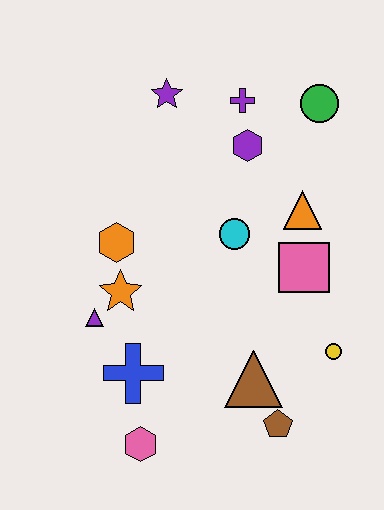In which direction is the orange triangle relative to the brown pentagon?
The orange triangle is above the brown pentagon.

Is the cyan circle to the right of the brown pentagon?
No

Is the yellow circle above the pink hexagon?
Yes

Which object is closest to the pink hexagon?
The blue cross is closest to the pink hexagon.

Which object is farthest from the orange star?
The green circle is farthest from the orange star.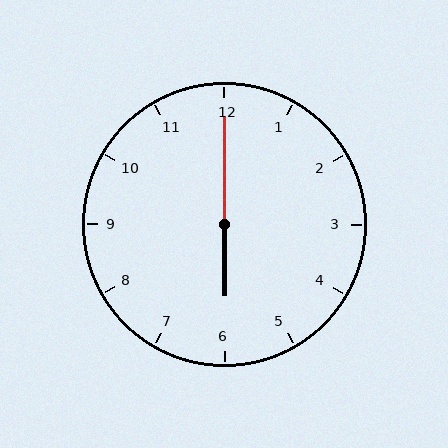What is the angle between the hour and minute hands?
Approximately 180 degrees.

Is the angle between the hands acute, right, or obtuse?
It is obtuse.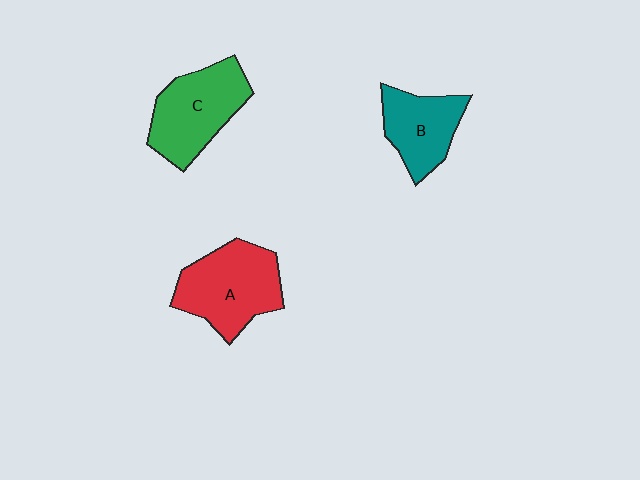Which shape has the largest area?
Shape A (red).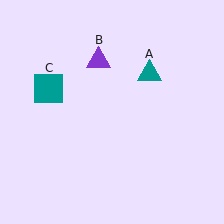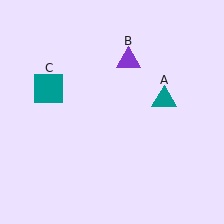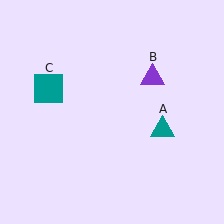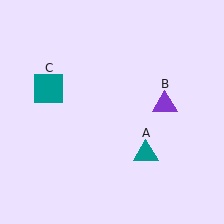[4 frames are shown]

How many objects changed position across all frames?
2 objects changed position: teal triangle (object A), purple triangle (object B).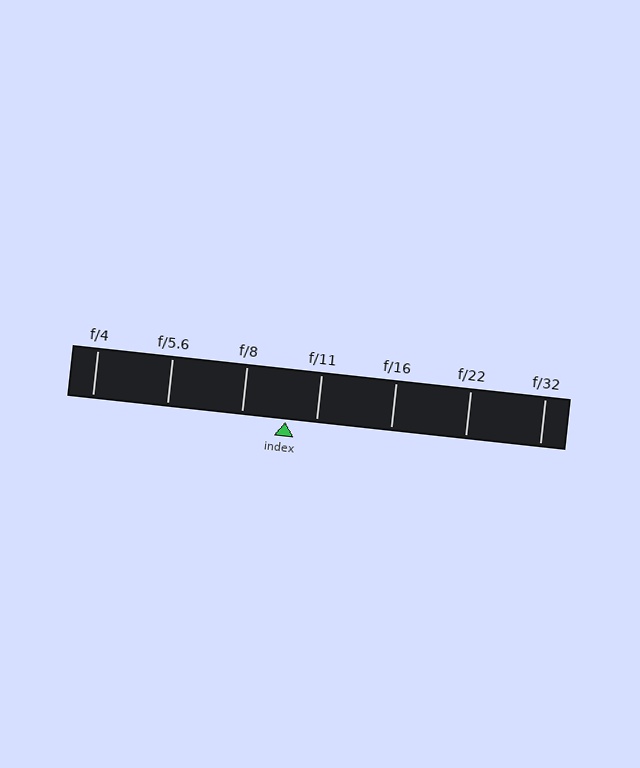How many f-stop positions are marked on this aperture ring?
There are 7 f-stop positions marked.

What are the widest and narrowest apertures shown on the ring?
The widest aperture shown is f/4 and the narrowest is f/32.